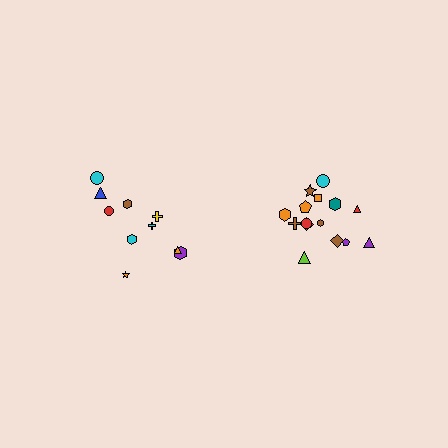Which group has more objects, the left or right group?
The right group.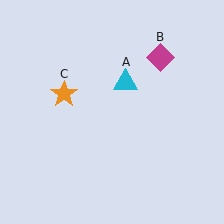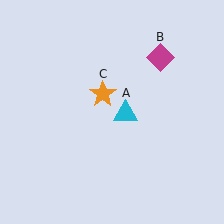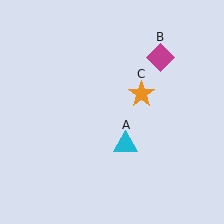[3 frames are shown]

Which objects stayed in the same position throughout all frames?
Magenta diamond (object B) remained stationary.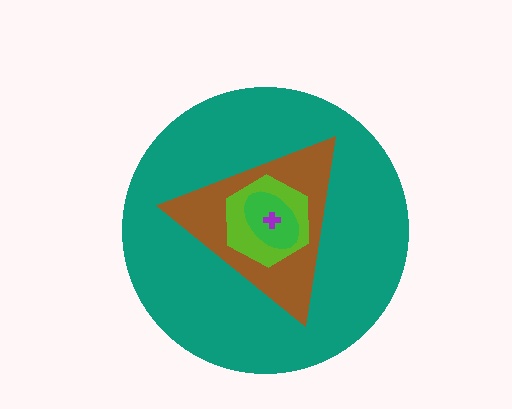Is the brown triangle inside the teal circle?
Yes.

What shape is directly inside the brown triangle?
The lime hexagon.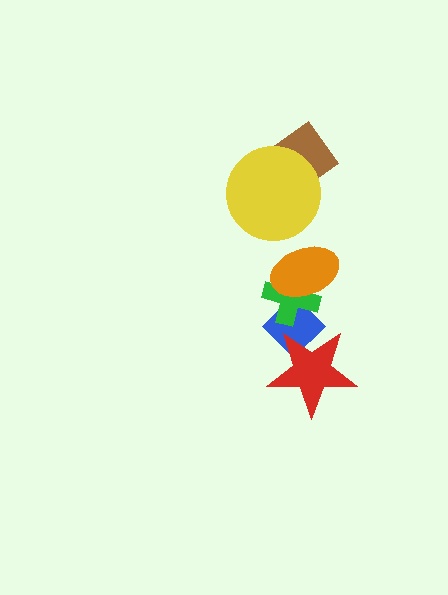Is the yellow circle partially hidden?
No, no other shape covers it.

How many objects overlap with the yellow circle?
1 object overlaps with the yellow circle.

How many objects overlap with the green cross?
2 objects overlap with the green cross.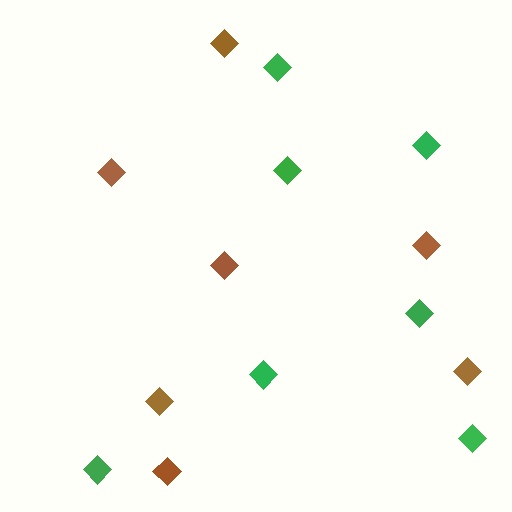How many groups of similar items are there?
There are 2 groups: one group of brown diamonds (7) and one group of green diamonds (7).